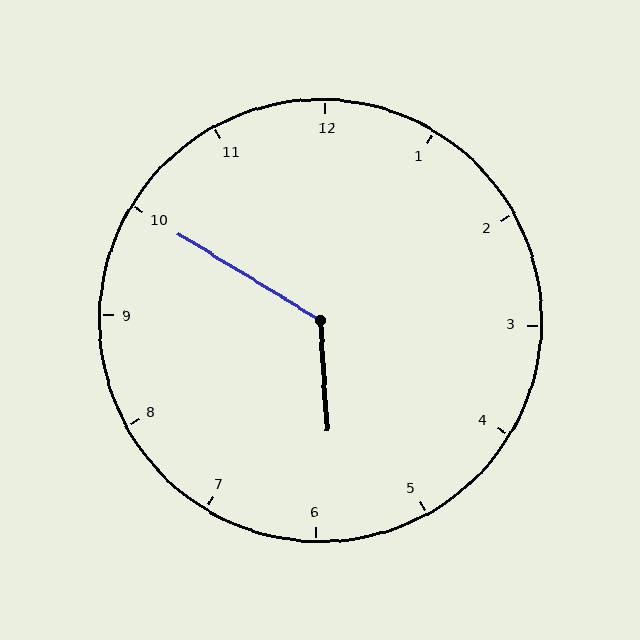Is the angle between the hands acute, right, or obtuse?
It is obtuse.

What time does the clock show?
5:50.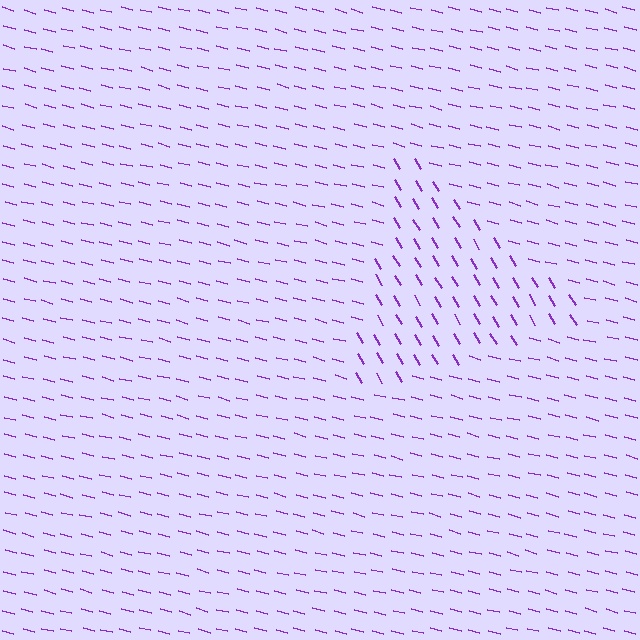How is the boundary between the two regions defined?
The boundary is defined purely by a change in line orientation (approximately 45 degrees difference). All lines are the same color and thickness.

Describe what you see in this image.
The image is filled with small purple line segments. A triangle region in the image has lines oriented differently from the surrounding lines, creating a visible texture boundary.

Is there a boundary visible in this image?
Yes, there is a texture boundary formed by a change in line orientation.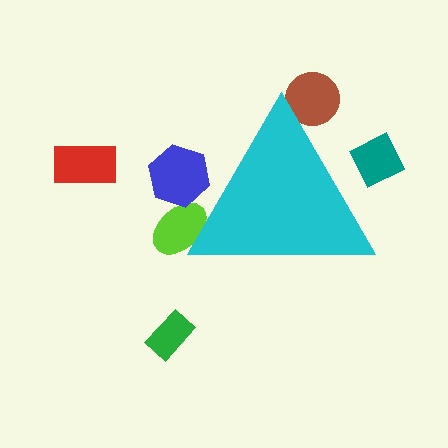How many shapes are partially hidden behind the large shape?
4 shapes are partially hidden.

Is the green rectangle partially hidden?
No, the green rectangle is fully visible.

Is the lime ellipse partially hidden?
Yes, the lime ellipse is partially hidden behind the cyan triangle.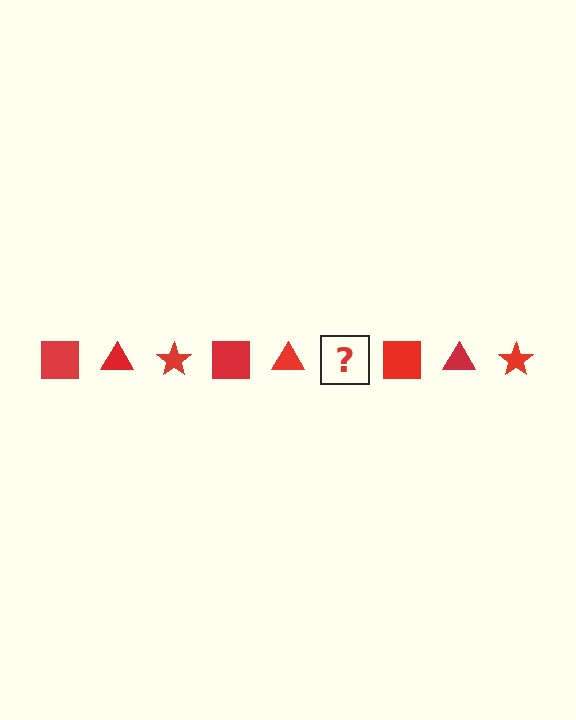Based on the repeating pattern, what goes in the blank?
The blank should be a red star.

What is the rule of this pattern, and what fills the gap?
The rule is that the pattern cycles through square, triangle, star shapes in red. The gap should be filled with a red star.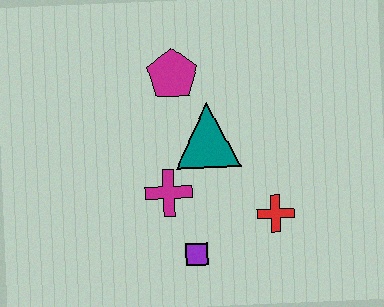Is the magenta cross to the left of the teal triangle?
Yes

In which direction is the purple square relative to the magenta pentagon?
The purple square is below the magenta pentagon.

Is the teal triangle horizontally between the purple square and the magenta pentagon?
No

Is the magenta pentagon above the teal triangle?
Yes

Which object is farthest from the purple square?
The magenta pentagon is farthest from the purple square.